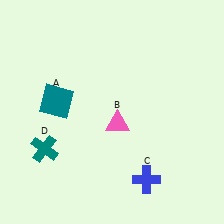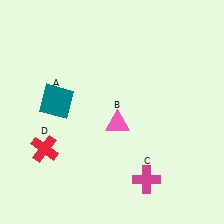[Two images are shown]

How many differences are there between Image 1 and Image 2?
There are 2 differences between the two images.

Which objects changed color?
C changed from blue to magenta. D changed from teal to red.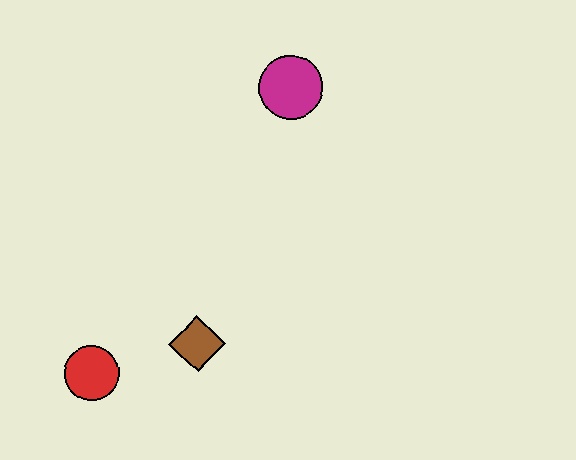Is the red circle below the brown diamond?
Yes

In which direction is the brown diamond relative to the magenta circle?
The brown diamond is below the magenta circle.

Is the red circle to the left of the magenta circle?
Yes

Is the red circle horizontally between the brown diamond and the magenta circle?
No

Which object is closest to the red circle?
The brown diamond is closest to the red circle.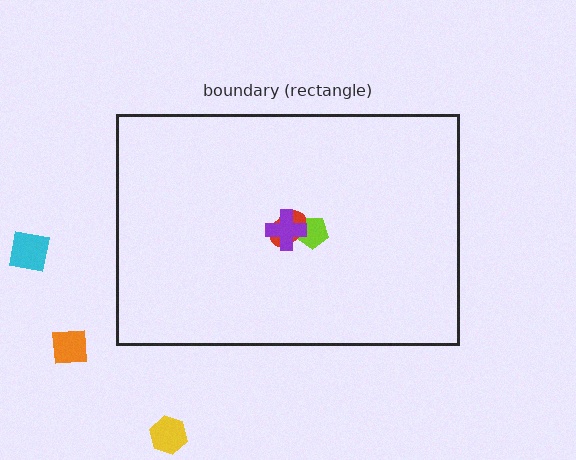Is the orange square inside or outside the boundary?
Outside.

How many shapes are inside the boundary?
3 inside, 3 outside.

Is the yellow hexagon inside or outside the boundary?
Outside.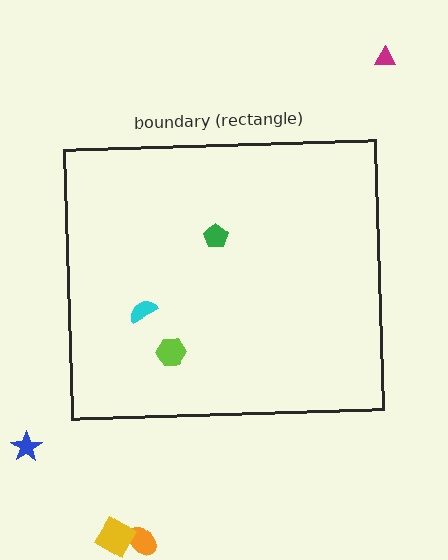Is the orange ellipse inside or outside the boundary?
Outside.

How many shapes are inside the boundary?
3 inside, 4 outside.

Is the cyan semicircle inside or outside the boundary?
Inside.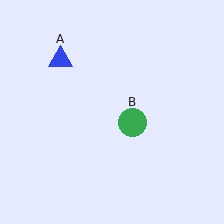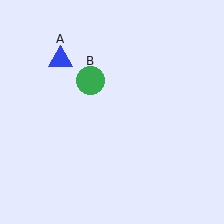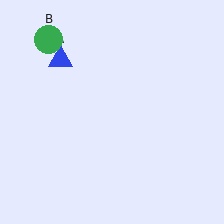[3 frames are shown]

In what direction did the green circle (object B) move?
The green circle (object B) moved up and to the left.